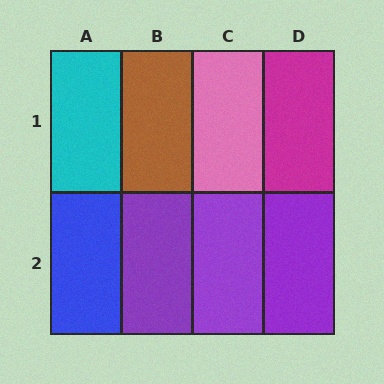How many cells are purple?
3 cells are purple.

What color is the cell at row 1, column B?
Brown.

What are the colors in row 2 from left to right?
Blue, purple, purple, purple.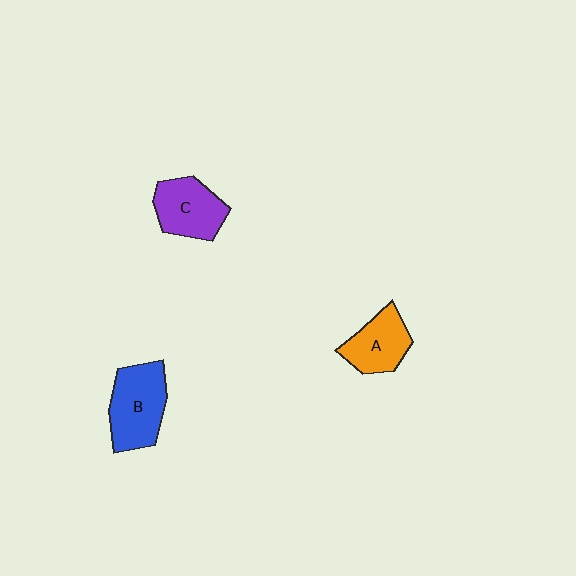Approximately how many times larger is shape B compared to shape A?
Approximately 1.3 times.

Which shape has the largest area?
Shape B (blue).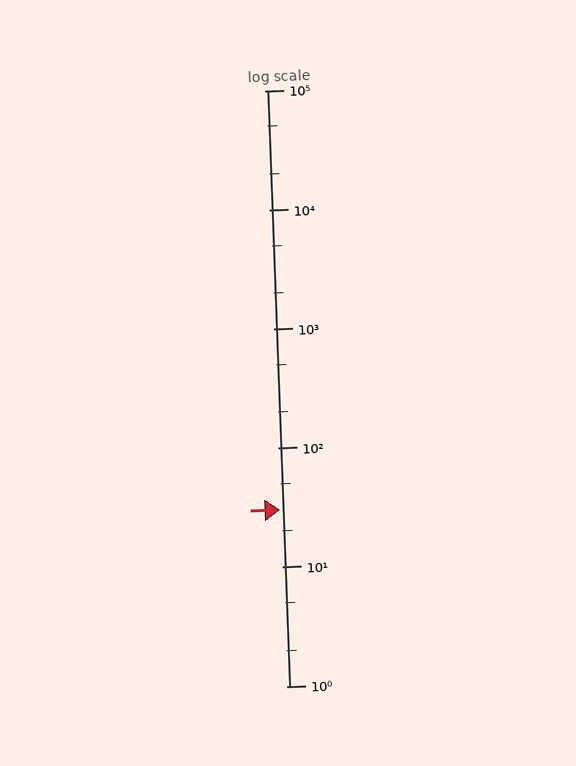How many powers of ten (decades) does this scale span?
The scale spans 5 decades, from 1 to 100000.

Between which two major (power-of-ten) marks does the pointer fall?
The pointer is between 10 and 100.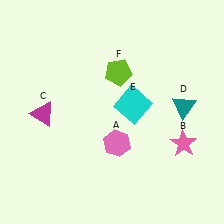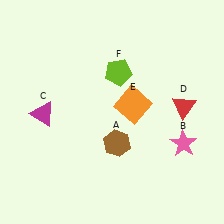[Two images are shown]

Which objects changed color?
A changed from pink to brown. D changed from teal to red. E changed from cyan to orange.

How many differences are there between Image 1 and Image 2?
There are 3 differences between the two images.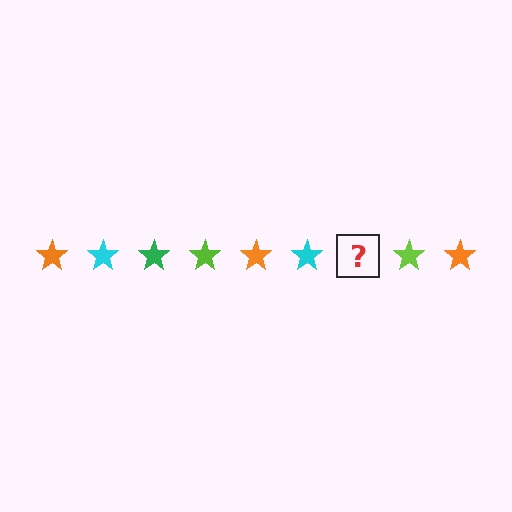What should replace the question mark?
The question mark should be replaced with a green star.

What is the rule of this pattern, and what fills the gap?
The rule is that the pattern cycles through orange, cyan, green, lime stars. The gap should be filled with a green star.